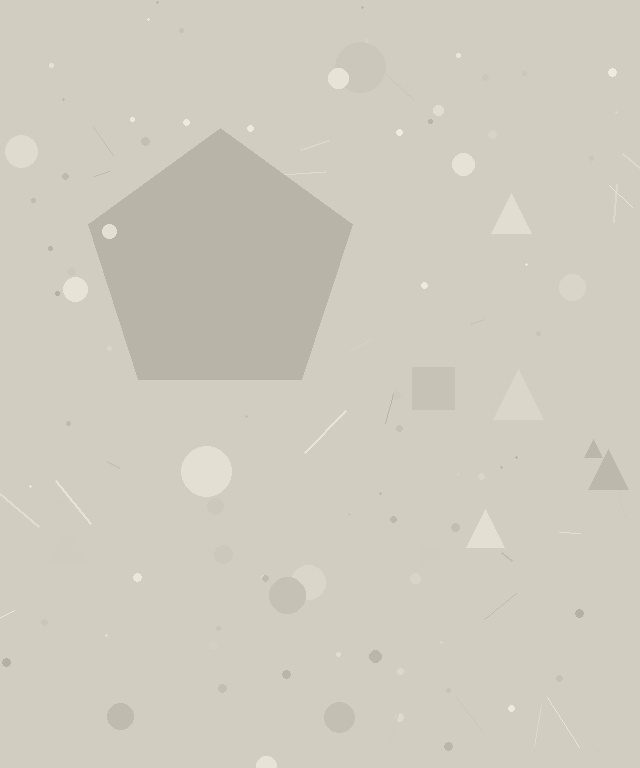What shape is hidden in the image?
A pentagon is hidden in the image.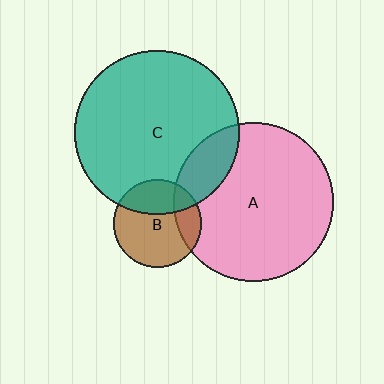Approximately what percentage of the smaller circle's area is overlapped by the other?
Approximately 35%.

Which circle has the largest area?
Circle C (teal).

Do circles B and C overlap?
Yes.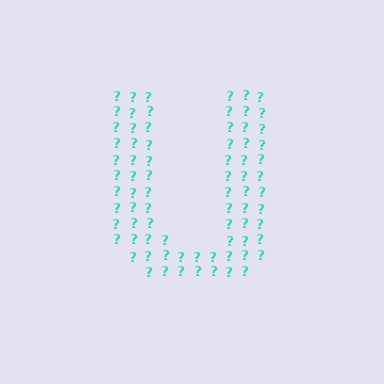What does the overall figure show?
The overall figure shows the letter U.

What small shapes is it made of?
It is made of small question marks.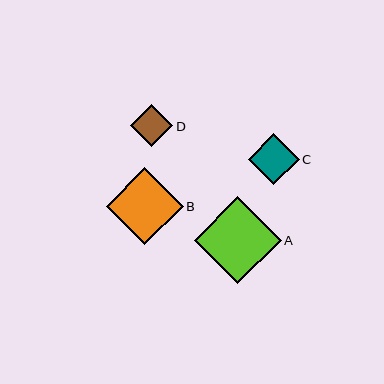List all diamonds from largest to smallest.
From largest to smallest: A, B, C, D.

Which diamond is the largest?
Diamond A is the largest with a size of approximately 87 pixels.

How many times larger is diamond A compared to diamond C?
Diamond A is approximately 1.7 times the size of diamond C.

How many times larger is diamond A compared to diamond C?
Diamond A is approximately 1.7 times the size of diamond C.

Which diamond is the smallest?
Diamond D is the smallest with a size of approximately 42 pixels.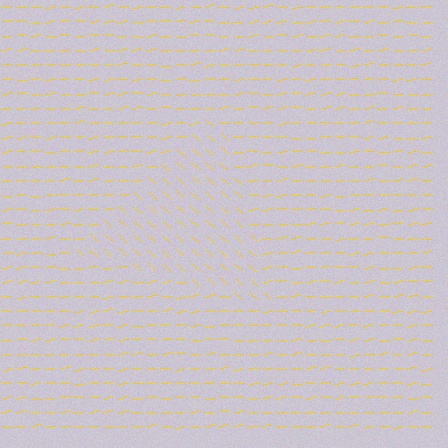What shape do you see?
I see a triangle.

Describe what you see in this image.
The image is filled with small yellow line segments. A triangle region in the image has lines oriented differently from the surrounding lines, creating a visible texture boundary.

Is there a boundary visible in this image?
Yes, there is a texture boundary formed by a change in line orientation.